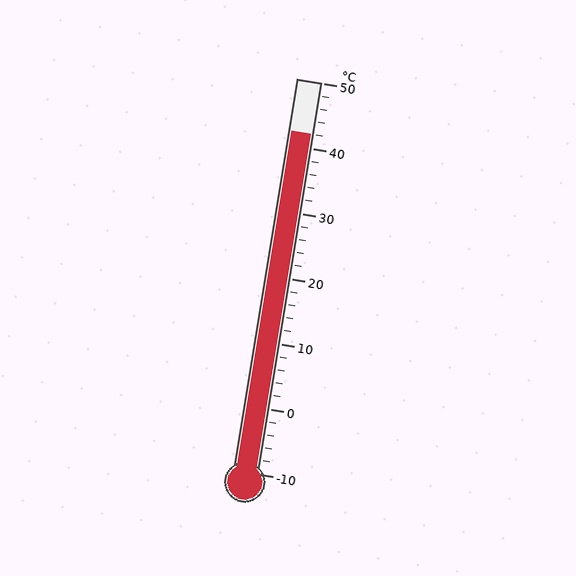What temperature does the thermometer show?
The thermometer shows approximately 42°C.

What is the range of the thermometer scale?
The thermometer scale ranges from -10°C to 50°C.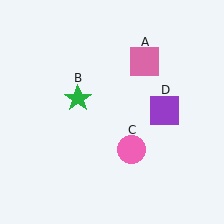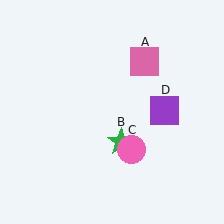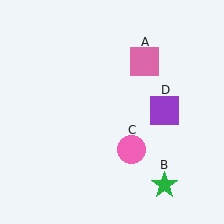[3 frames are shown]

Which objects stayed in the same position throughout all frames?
Pink square (object A) and pink circle (object C) and purple square (object D) remained stationary.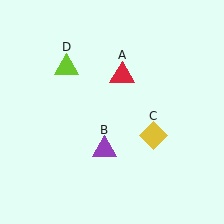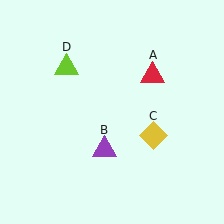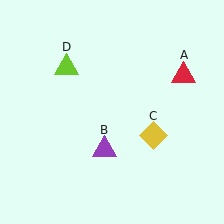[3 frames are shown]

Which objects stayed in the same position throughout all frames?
Purple triangle (object B) and yellow diamond (object C) and lime triangle (object D) remained stationary.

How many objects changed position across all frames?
1 object changed position: red triangle (object A).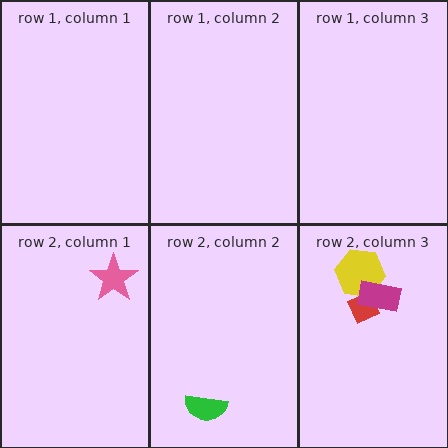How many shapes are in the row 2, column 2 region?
1.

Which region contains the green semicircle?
The row 2, column 2 region.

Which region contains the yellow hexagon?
The row 2, column 3 region.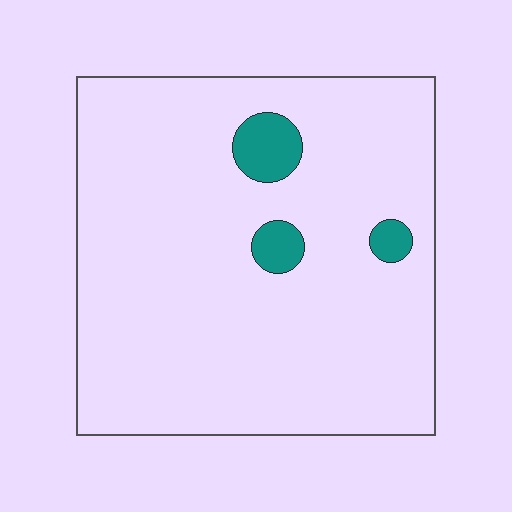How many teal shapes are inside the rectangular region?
3.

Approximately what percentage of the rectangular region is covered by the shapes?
Approximately 5%.